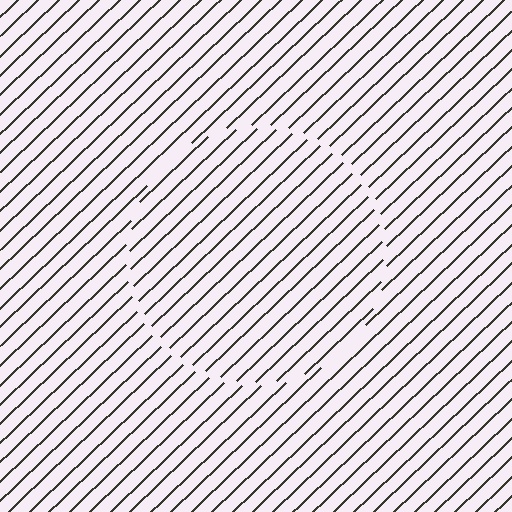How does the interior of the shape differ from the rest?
The interior of the shape contains the same grating, shifted by half a period — the contour is defined by the phase discontinuity where line-ends from the inner and outer gratings abut.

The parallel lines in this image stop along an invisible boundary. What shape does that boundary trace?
An illusory circle. The interior of the shape contains the same grating, shifted by half a period — the contour is defined by the phase discontinuity where line-ends from the inner and outer gratings abut.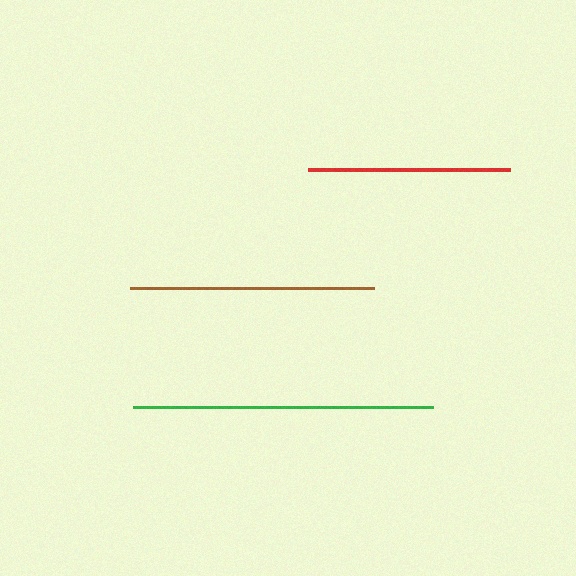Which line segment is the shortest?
The red line is the shortest at approximately 202 pixels.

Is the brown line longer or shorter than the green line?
The green line is longer than the brown line.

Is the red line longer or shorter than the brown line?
The brown line is longer than the red line.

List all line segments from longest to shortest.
From longest to shortest: green, brown, red.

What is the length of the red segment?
The red segment is approximately 202 pixels long.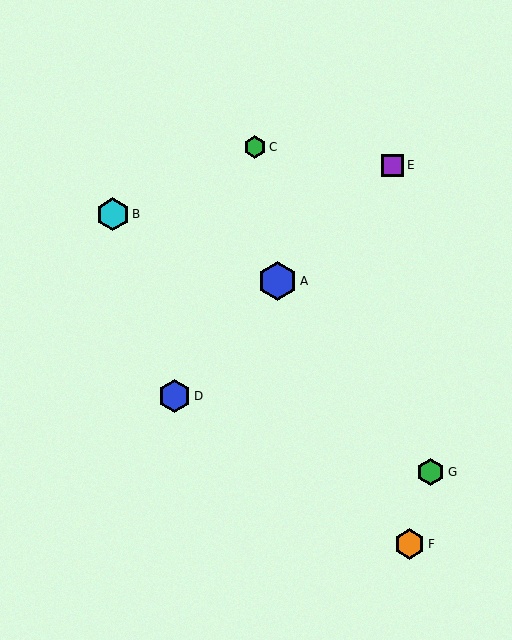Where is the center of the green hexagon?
The center of the green hexagon is at (255, 147).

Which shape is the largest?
The blue hexagon (labeled A) is the largest.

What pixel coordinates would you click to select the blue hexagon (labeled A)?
Click at (278, 281) to select the blue hexagon A.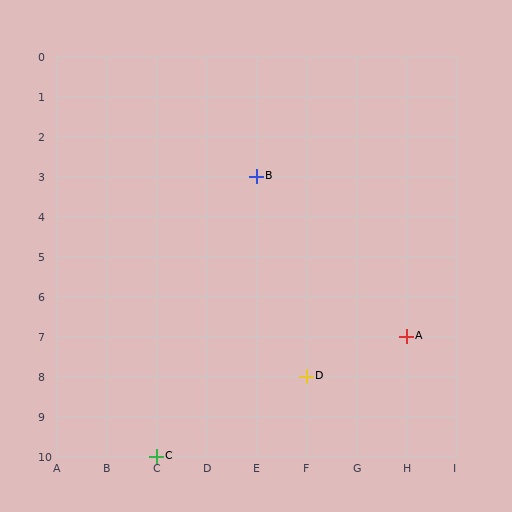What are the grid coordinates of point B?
Point B is at grid coordinates (E, 3).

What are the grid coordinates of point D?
Point D is at grid coordinates (F, 8).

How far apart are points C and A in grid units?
Points C and A are 5 columns and 3 rows apart (about 5.8 grid units diagonally).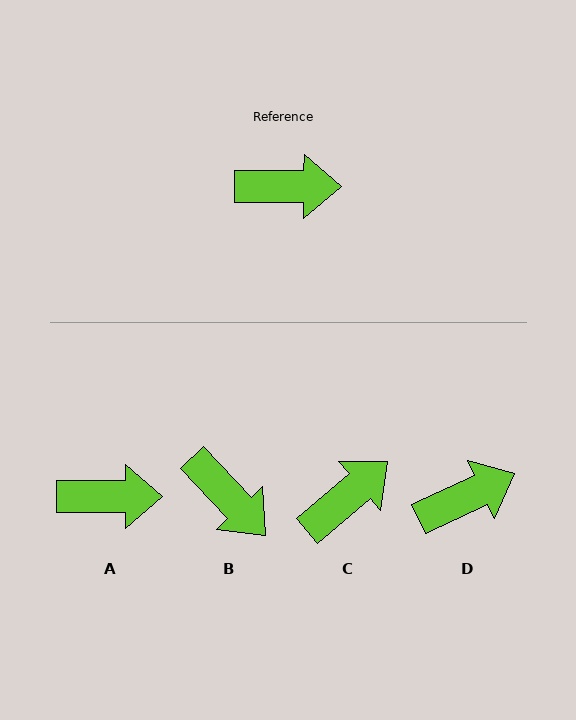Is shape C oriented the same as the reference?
No, it is off by about 41 degrees.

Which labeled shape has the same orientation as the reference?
A.